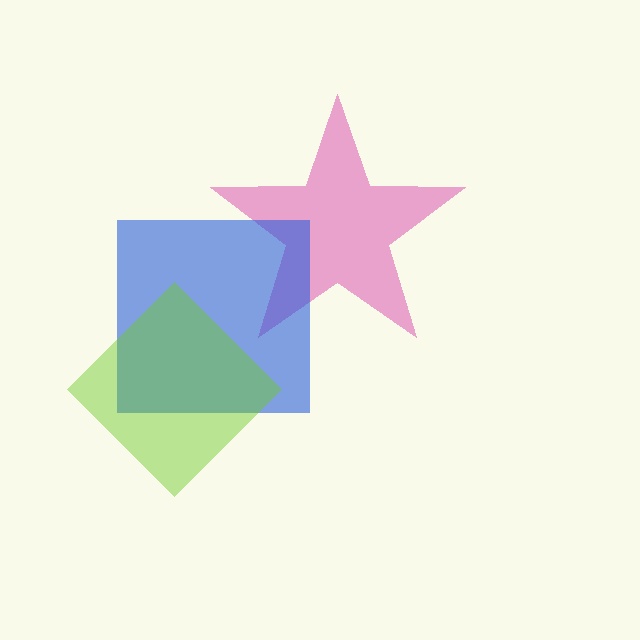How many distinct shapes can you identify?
There are 3 distinct shapes: a magenta star, a blue square, a lime diamond.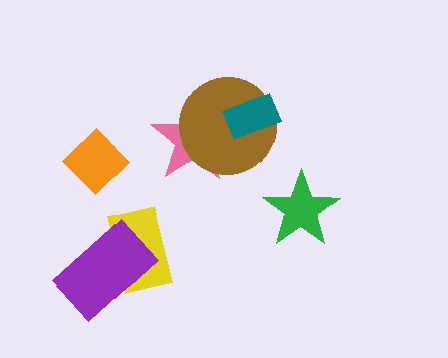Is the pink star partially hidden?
Yes, it is partially covered by another shape.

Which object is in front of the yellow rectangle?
The purple rectangle is in front of the yellow rectangle.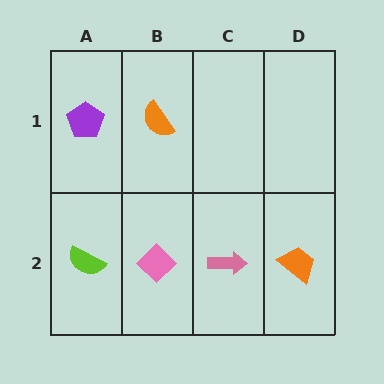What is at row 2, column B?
A pink diamond.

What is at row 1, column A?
A purple pentagon.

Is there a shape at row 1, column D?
No, that cell is empty.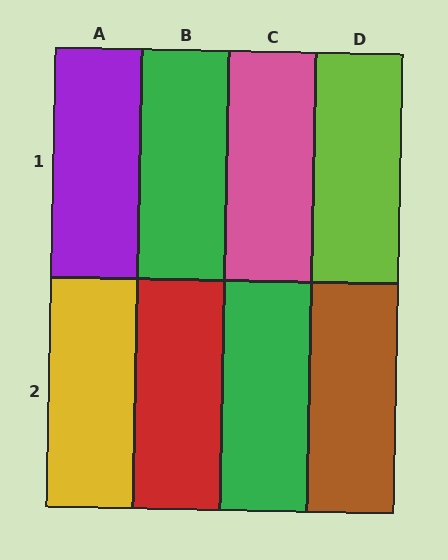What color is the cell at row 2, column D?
Brown.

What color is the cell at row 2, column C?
Green.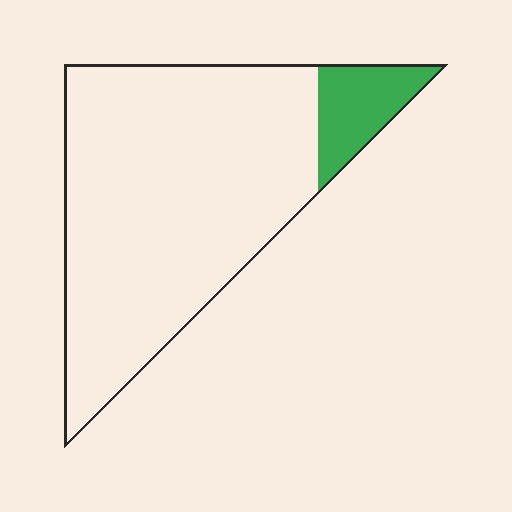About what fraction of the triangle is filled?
About one eighth (1/8).